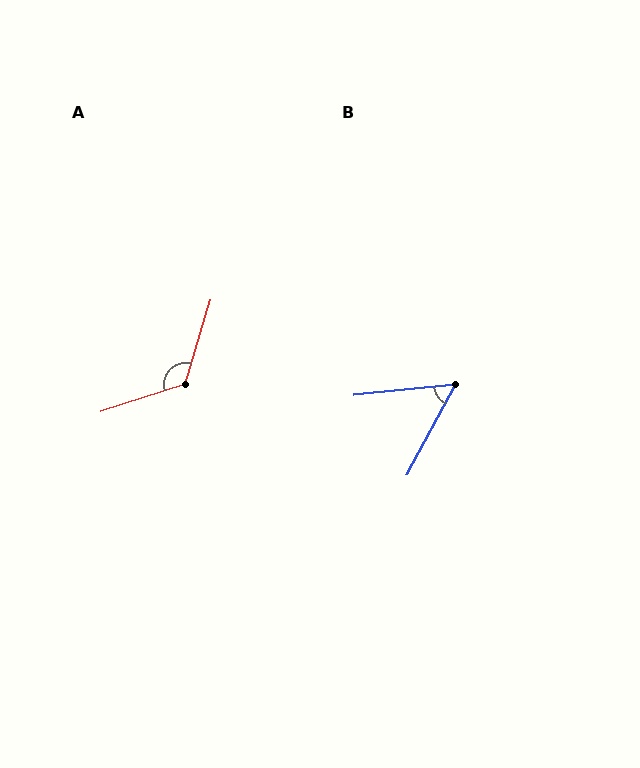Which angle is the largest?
A, at approximately 125 degrees.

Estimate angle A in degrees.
Approximately 125 degrees.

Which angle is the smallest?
B, at approximately 56 degrees.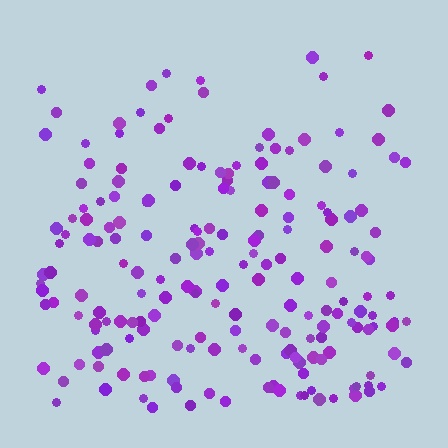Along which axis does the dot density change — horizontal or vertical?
Vertical.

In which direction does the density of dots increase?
From top to bottom, with the bottom side densest.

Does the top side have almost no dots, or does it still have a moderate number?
Still a moderate number, just noticeably fewer than the bottom.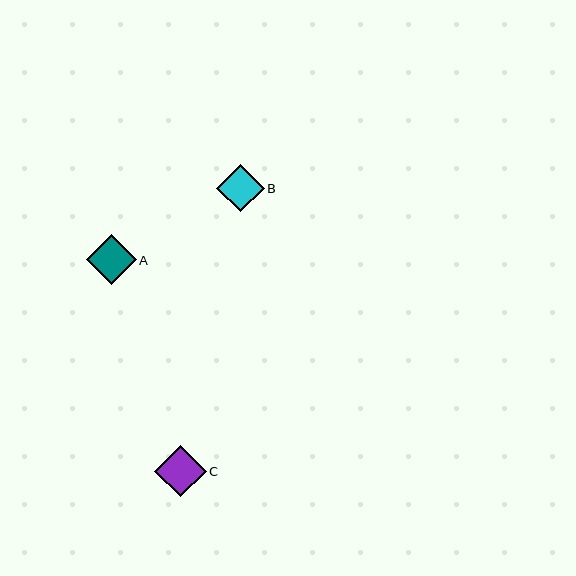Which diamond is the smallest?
Diamond B is the smallest with a size of approximately 48 pixels.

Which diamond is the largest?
Diamond C is the largest with a size of approximately 51 pixels.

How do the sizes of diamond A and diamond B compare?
Diamond A and diamond B are approximately the same size.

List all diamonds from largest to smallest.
From largest to smallest: C, A, B.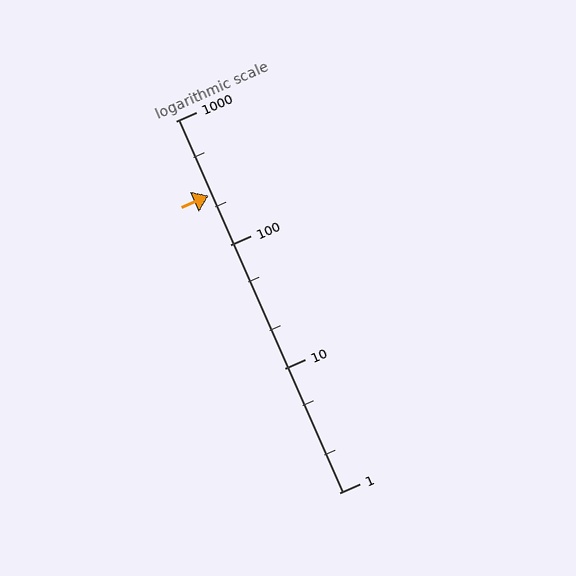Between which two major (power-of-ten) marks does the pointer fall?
The pointer is between 100 and 1000.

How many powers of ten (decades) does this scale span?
The scale spans 3 decades, from 1 to 1000.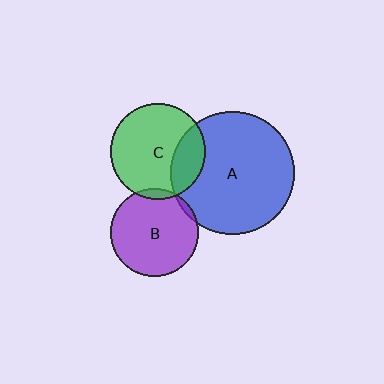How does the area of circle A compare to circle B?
Approximately 2.0 times.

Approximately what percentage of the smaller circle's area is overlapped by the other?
Approximately 5%.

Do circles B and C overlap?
Yes.